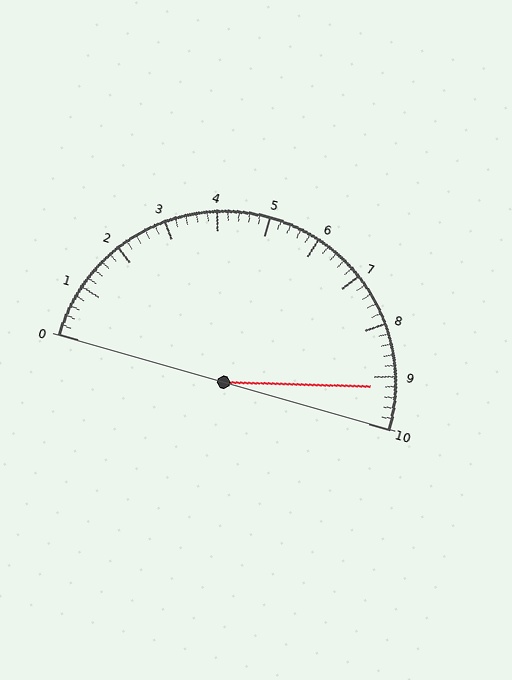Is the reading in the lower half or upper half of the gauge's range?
The reading is in the upper half of the range (0 to 10).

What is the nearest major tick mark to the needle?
The nearest major tick mark is 9.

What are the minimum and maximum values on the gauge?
The gauge ranges from 0 to 10.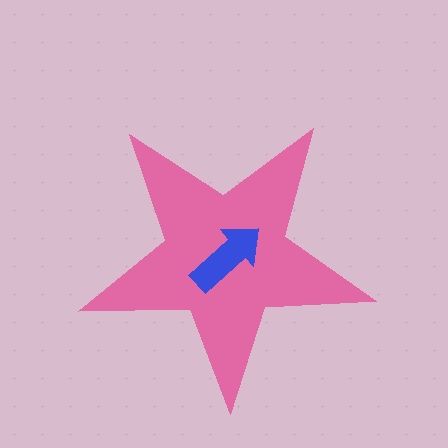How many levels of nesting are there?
2.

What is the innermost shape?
The blue arrow.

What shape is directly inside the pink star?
The blue arrow.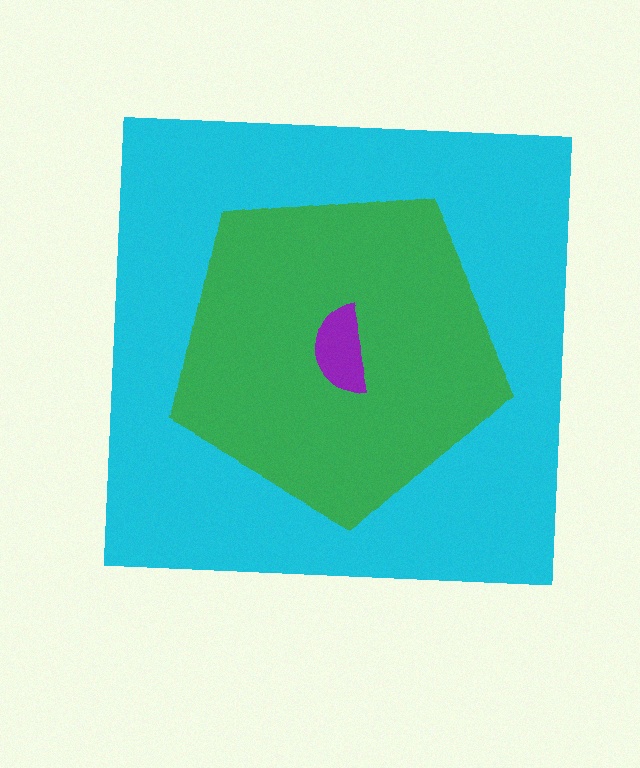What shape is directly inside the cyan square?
The green pentagon.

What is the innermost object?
The purple semicircle.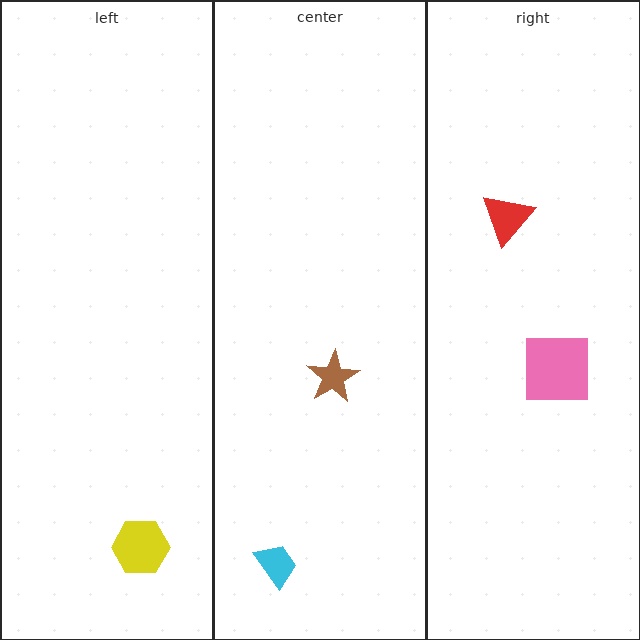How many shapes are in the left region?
1.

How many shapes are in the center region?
2.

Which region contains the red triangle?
The right region.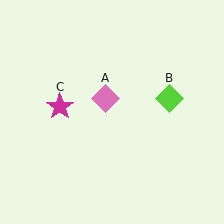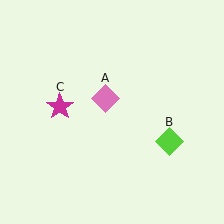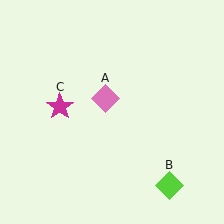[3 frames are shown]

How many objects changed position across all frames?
1 object changed position: lime diamond (object B).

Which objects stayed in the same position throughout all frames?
Pink diamond (object A) and magenta star (object C) remained stationary.